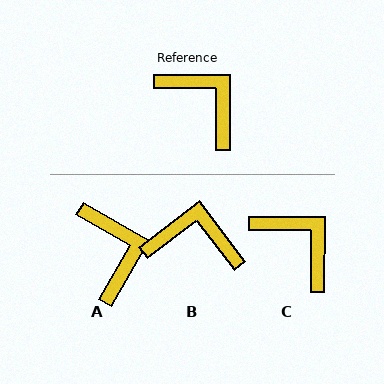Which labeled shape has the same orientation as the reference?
C.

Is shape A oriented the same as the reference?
No, it is off by about 30 degrees.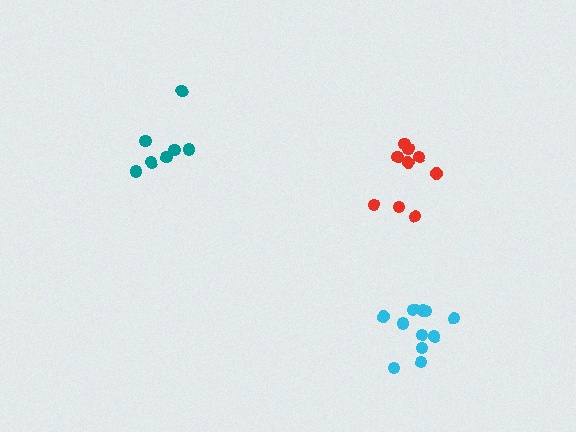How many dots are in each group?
Group 1: 11 dots, Group 2: 9 dots, Group 3: 7 dots (27 total).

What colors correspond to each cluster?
The clusters are colored: cyan, red, teal.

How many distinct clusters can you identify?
There are 3 distinct clusters.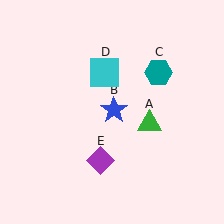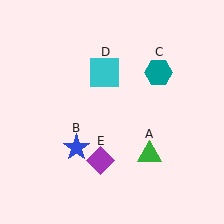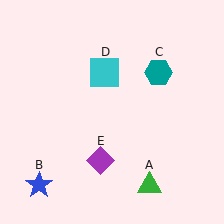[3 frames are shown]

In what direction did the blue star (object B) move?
The blue star (object B) moved down and to the left.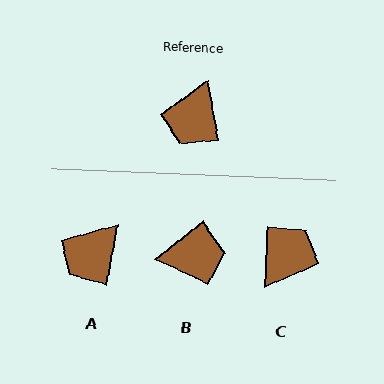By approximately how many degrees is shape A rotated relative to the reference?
Approximately 21 degrees clockwise.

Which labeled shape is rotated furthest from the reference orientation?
C, about 169 degrees away.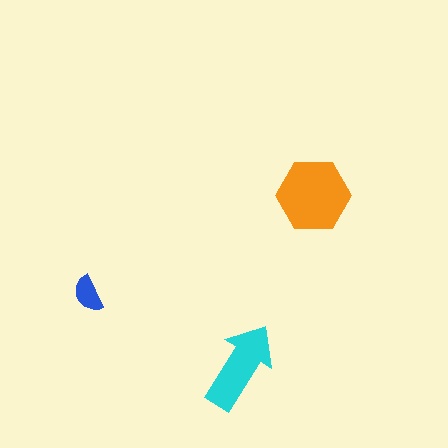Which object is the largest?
The orange hexagon.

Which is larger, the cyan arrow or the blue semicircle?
The cyan arrow.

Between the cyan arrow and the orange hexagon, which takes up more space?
The orange hexagon.